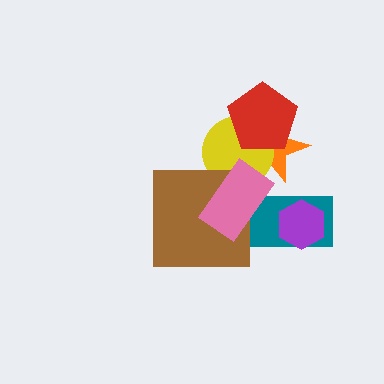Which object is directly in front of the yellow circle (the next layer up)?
The red pentagon is directly in front of the yellow circle.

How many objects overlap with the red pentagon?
2 objects overlap with the red pentagon.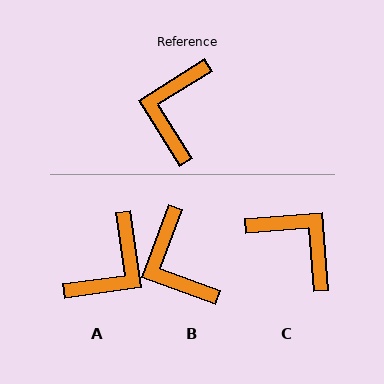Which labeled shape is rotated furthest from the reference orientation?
A, about 156 degrees away.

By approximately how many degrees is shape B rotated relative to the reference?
Approximately 38 degrees counter-clockwise.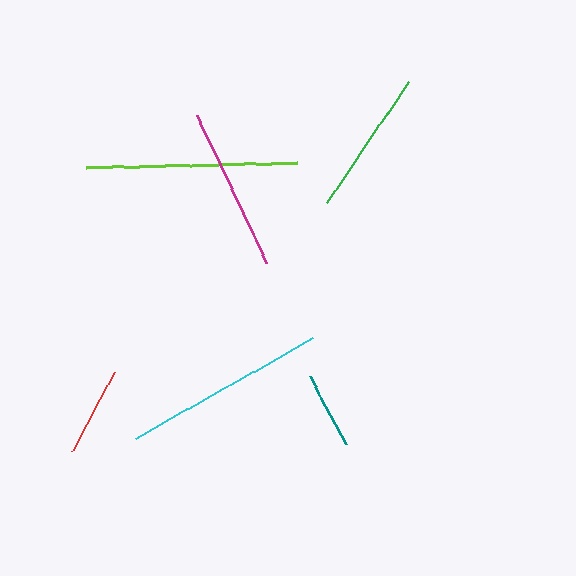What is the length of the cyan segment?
The cyan segment is approximately 203 pixels long.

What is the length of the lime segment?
The lime segment is approximately 211 pixels long.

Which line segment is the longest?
The lime line is the longest at approximately 211 pixels.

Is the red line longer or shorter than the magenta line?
The magenta line is longer than the red line.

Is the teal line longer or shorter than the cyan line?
The cyan line is longer than the teal line.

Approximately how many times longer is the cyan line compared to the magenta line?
The cyan line is approximately 1.2 times the length of the magenta line.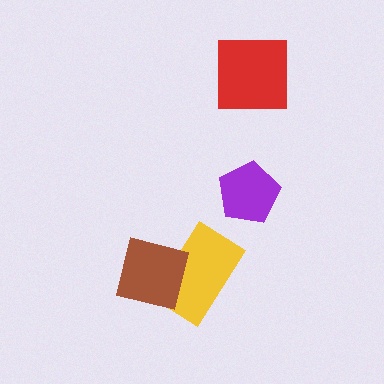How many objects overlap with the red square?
0 objects overlap with the red square.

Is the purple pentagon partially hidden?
No, no other shape covers it.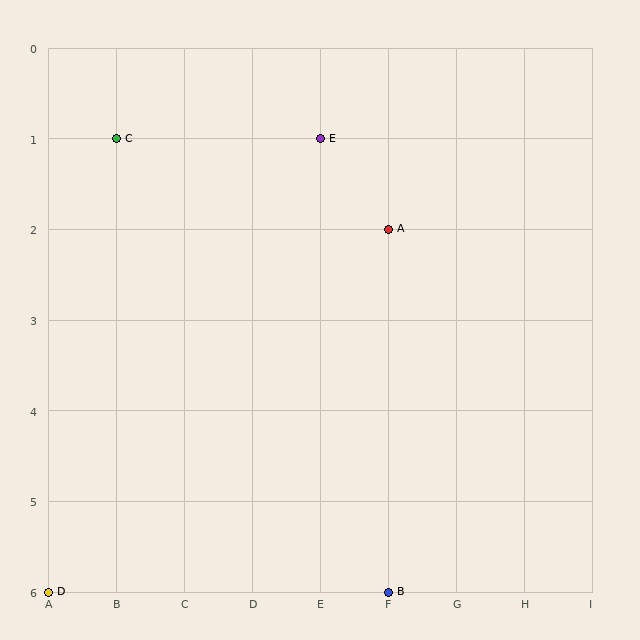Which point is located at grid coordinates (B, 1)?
Point C is at (B, 1).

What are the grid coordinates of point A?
Point A is at grid coordinates (F, 2).